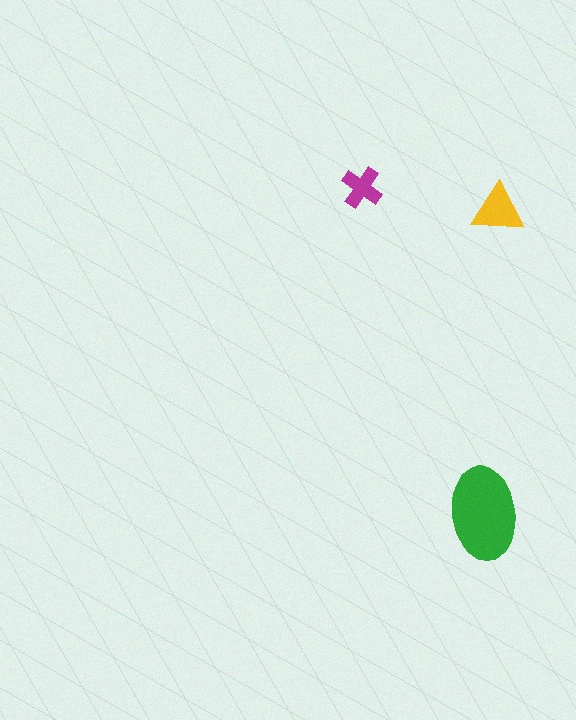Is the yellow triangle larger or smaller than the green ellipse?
Smaller.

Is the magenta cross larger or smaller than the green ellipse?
Smaller.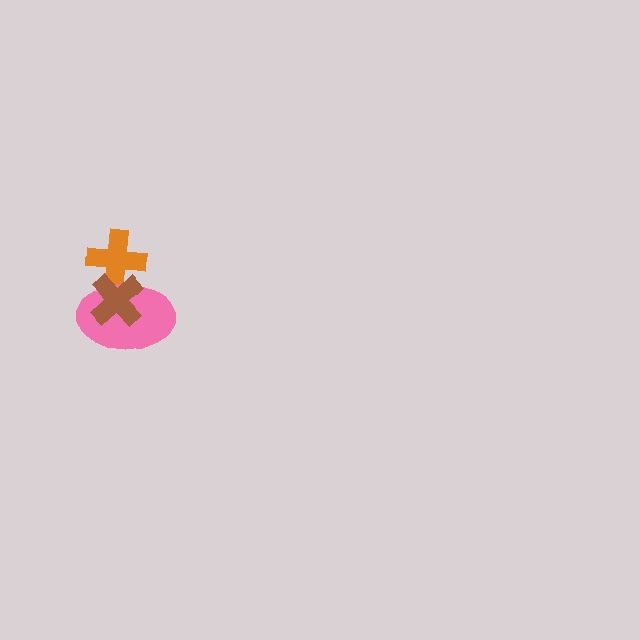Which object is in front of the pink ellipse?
The brown cross is in front of the pink ellipse.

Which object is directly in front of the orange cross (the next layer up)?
The pink ellipse is directly in front of the orange cross.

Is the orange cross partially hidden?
Yes, it is partially covered by another shape.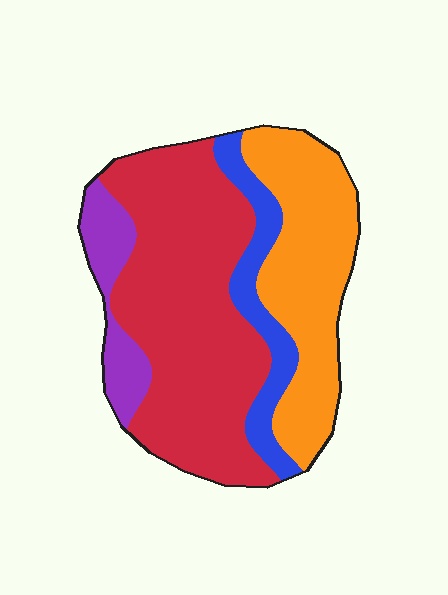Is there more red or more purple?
Red.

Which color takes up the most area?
Red, at roughly 50%.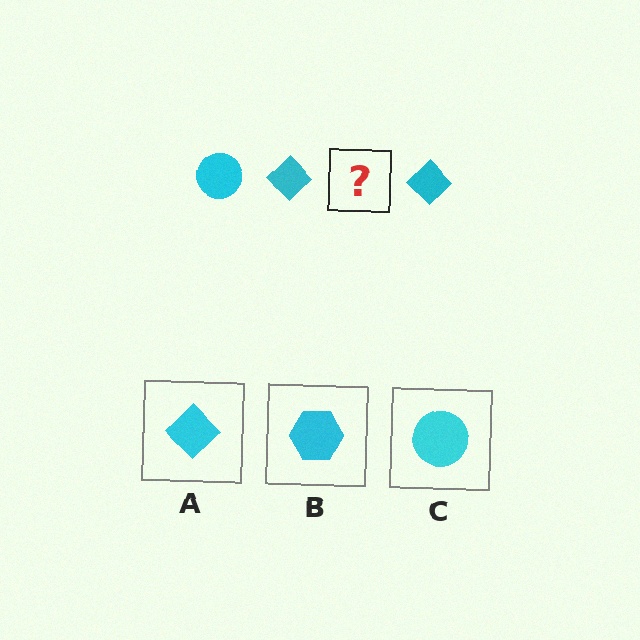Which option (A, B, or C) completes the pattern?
C.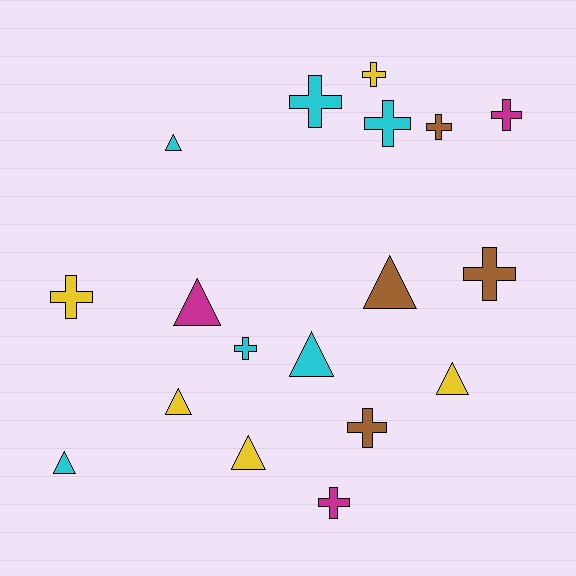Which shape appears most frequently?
Cross, with 10 objects.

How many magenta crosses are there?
There are 2 magenta crosses.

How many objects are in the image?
There are 18 objects.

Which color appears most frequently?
Cyan, with 6 objects.